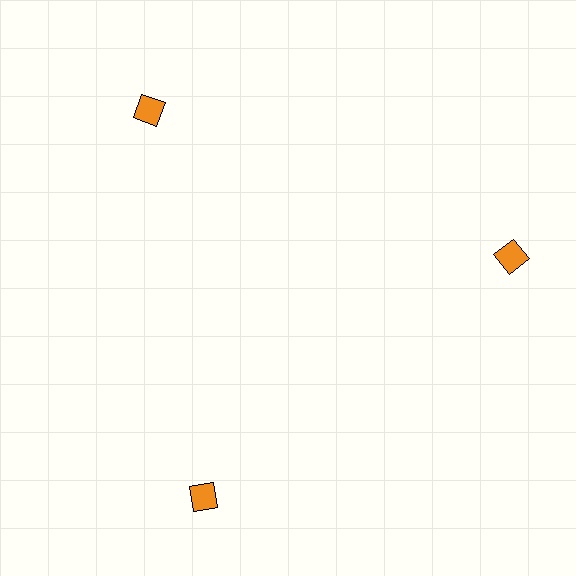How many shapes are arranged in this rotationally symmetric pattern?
There are 3 shapes, arranged in 3 groups of 1.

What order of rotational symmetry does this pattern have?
This pattern has 3-fold rotational symmetry.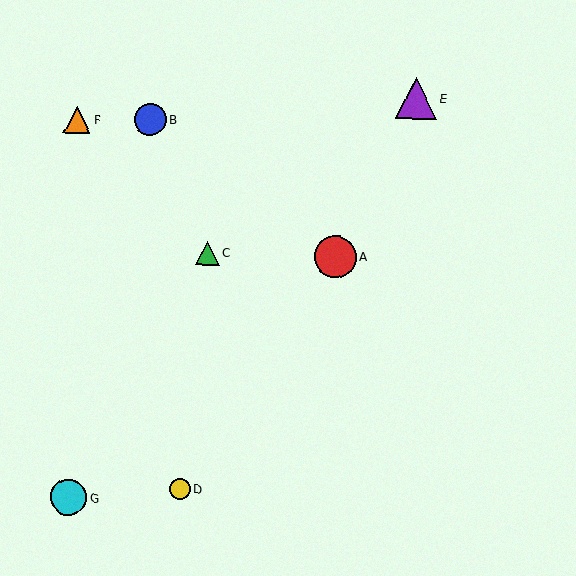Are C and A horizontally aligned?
Yes, both are at y≈253.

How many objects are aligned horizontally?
2 objects (A, C) are aligned horizontally.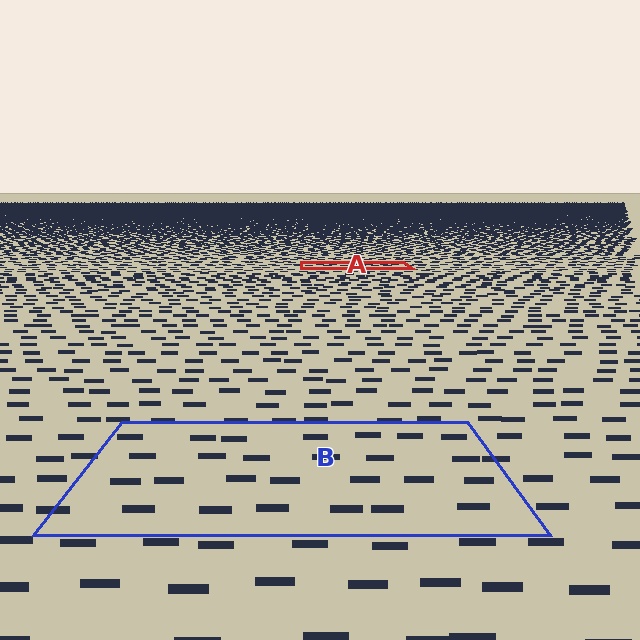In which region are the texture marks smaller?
The texture marks are smaller in region A, because it is farther away.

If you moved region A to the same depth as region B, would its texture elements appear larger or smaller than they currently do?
They would appear larger. At a closer depth, the same texture elements are projected at a bigger on-screen size.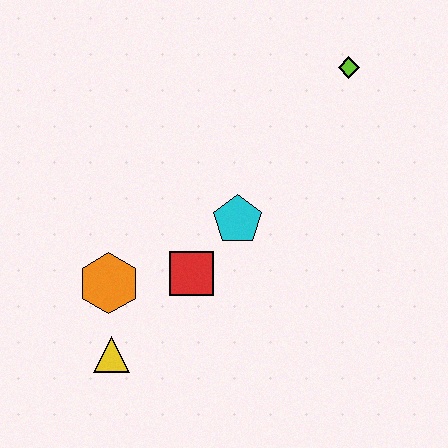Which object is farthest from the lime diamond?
The yellow triangle is farthest from the lime diamond.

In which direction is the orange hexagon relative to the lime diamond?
The orange hexagon is to the left of the lime diamond.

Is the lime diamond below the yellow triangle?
No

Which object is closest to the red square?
The cyan pentagon is closest to the red square.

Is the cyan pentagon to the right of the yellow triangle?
Yes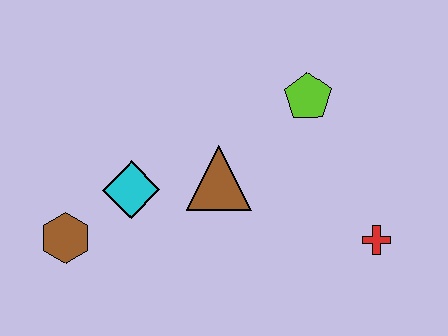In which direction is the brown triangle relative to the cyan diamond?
The brown triangle is to the right of the cyan diamond.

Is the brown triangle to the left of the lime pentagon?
Yes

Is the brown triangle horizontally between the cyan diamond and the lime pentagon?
Yes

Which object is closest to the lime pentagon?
The brown triangle is closest to the lime pentagon.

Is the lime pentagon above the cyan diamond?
Yes